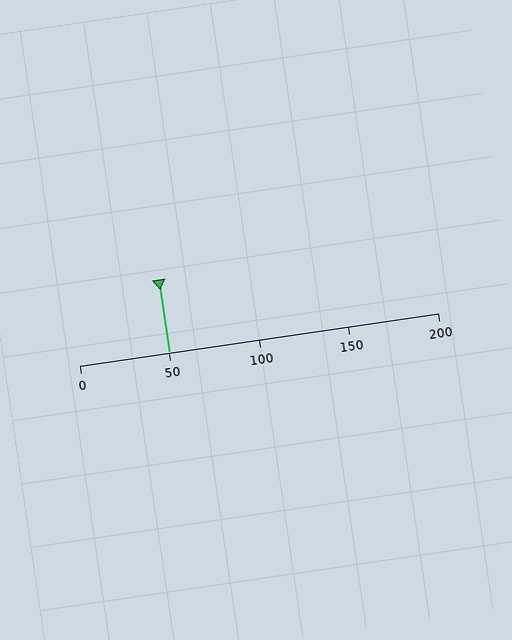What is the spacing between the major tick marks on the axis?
The major ticks are spaced 50 apart.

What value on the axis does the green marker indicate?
The marker indicates approximately 50.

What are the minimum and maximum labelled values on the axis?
The axis runs from 0 to 200.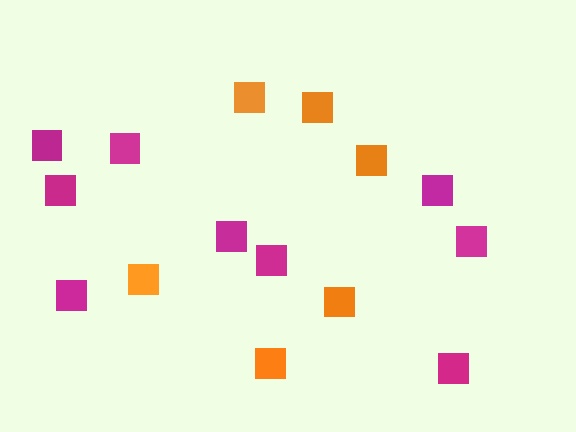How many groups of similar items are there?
There are 2 groups: one group of magenta squares (9) and one group of orange squares (6).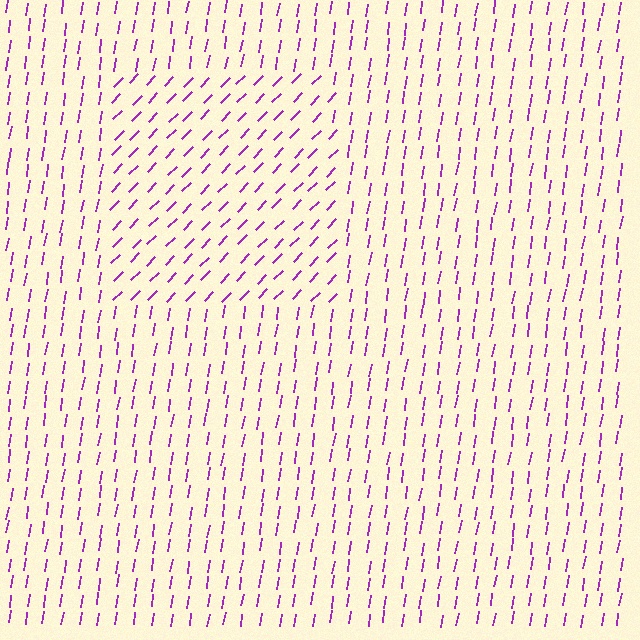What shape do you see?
I see a rectangle.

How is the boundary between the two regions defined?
The boundary is defined purely by a change in line orientation (approximately 35 degrees difference). All lines are the same color and thickness.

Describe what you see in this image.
The image is filled with small purple line segments. A rectangle region in the image has lines oriented differently from the surrounding lines, creating a visible texture boundary.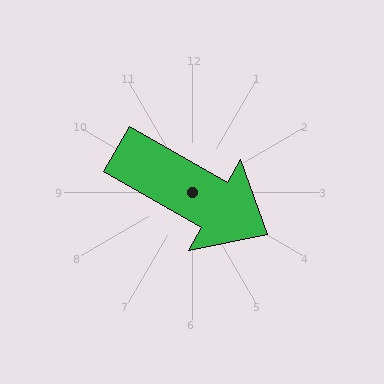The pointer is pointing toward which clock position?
Roughly 4 o'clock.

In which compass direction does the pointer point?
Southeast.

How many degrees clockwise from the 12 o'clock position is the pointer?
Approximately 120 degrees.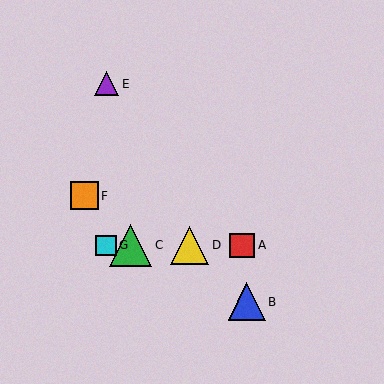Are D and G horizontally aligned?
Yes, both are at y≈245.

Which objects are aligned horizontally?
Objects A, C, D, G are aligned horizontally.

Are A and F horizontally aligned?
No, A is at y≈245 and F is at y≈196.